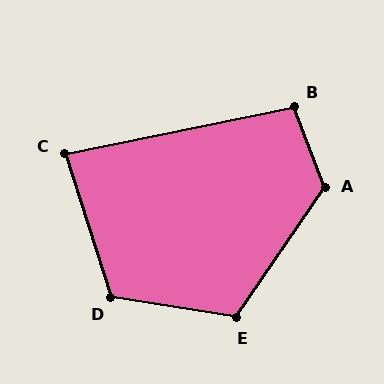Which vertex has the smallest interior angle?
C, at approximately 84 degrees.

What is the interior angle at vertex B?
Approximately 99 degrees (obtuse).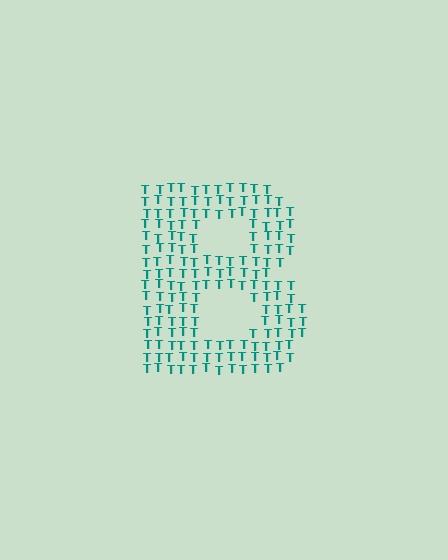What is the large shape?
The large shape is the letter B.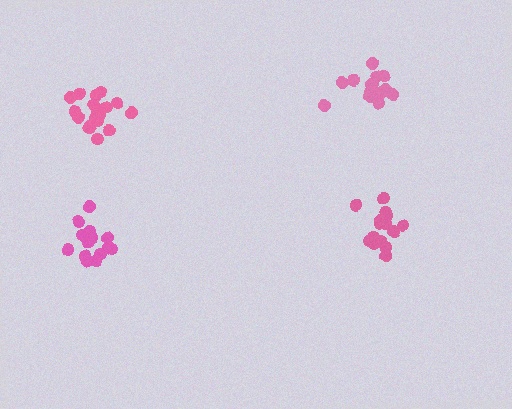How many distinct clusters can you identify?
There are 4 distinct clusters.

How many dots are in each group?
Group 1: 18 dots, Group 2: 15 dots, Group 3: 19 dots, Group 4: 16 dots (68 total).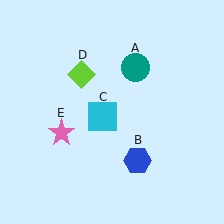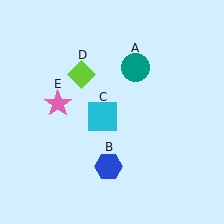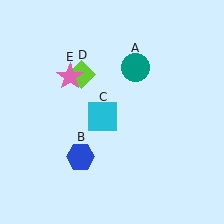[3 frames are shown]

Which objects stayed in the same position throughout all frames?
Teal circle (object A) and cyan square (object C) and lime diamond (object D) remained stationary.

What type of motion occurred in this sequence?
The blue hexagon (object B), pink star (object E) rotated clockwise around the center of the scene.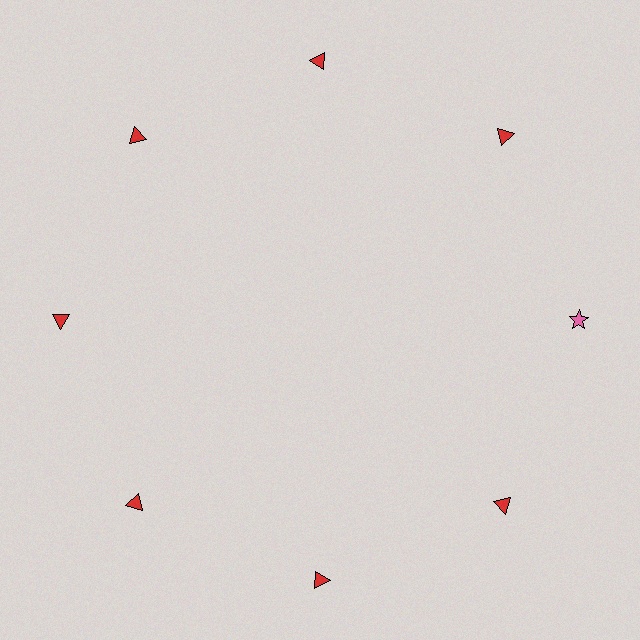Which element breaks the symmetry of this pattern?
The pink star at roughly the 3 o'clock position breaks the symmetry. All other shapes are red triangles.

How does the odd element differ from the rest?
It differs in both color (pink instead of red) and shape (star instead of triangle).